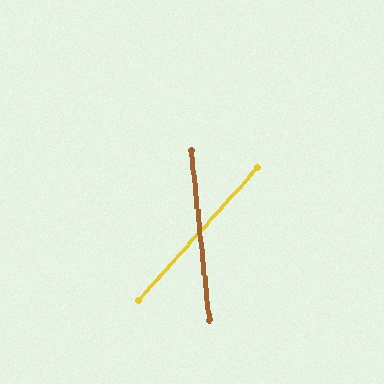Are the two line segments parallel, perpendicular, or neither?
Neither parallel nor perpendicular — they differ by about 48°.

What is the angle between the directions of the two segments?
Approximately 48 degrees.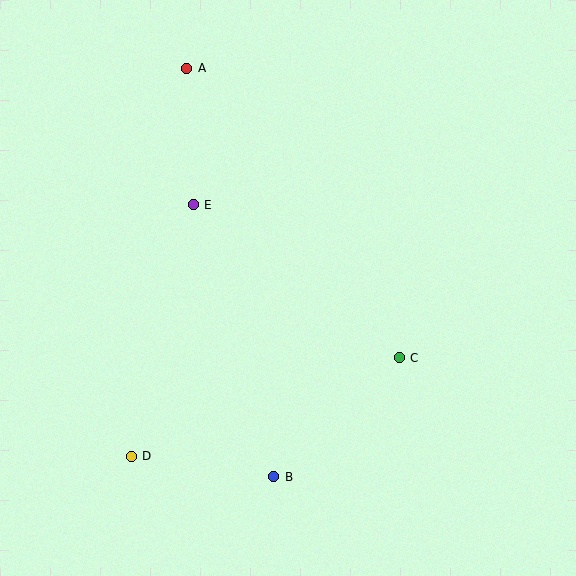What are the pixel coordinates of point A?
Point A is at (187, 68).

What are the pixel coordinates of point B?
Point B is at (274, 477).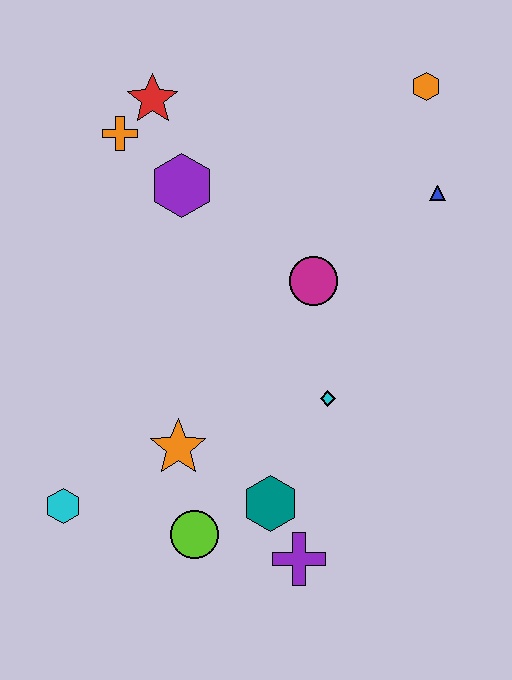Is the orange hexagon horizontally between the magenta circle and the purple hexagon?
No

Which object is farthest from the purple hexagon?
The purple cross is farthest from the purple hexagon.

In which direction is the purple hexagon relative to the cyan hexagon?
The purple hexagon is above the cyan hexagon.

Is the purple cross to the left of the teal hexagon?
No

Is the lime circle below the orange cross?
Yes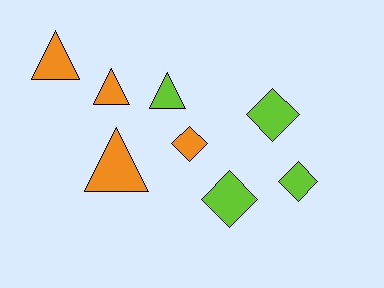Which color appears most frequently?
Orange, with 4 objects.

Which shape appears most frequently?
Diamond, with 4 objects.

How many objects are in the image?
There are 8 objects.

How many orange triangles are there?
There are 3 orange triangles.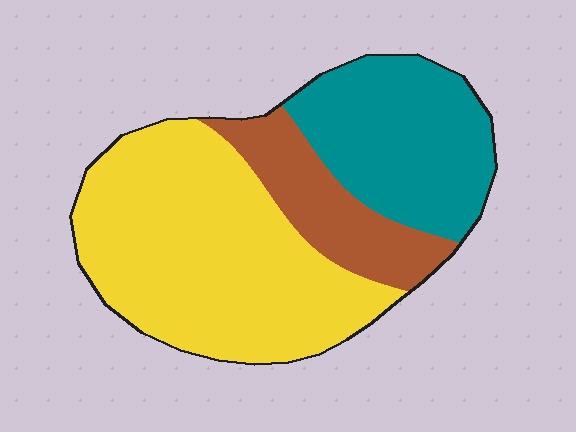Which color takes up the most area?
Yellow, at roughly 55%.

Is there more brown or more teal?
Teal.